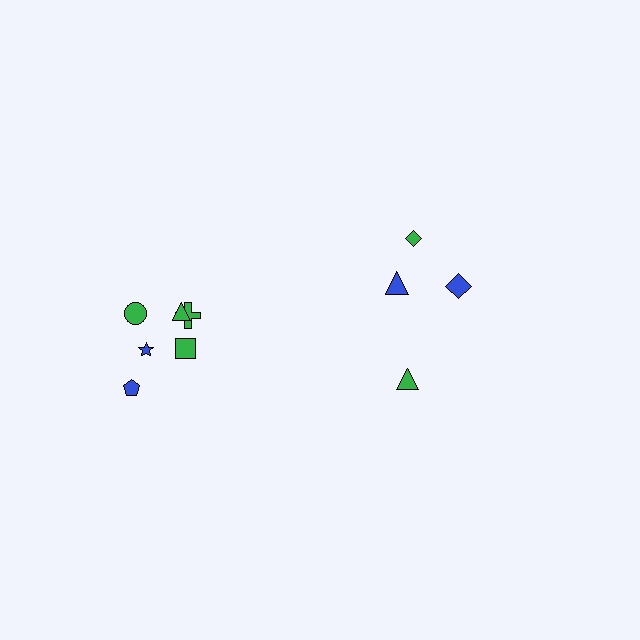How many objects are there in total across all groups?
There are 10 objects.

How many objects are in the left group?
There are 6 objects.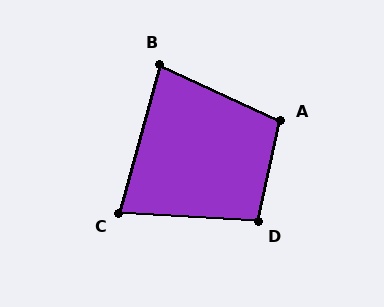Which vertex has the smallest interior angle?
C, at approximately 78 degrees.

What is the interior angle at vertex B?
Approximately 81 degrees (acute).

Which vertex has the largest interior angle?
A, at approximately 102 degrees.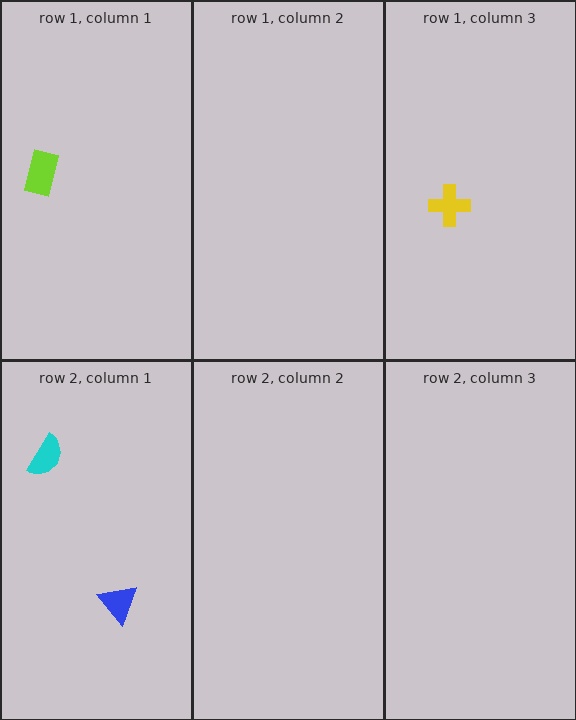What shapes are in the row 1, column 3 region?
The yellow cross.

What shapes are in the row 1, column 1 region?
The lime rectangle.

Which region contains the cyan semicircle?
The row 2, column 1 region.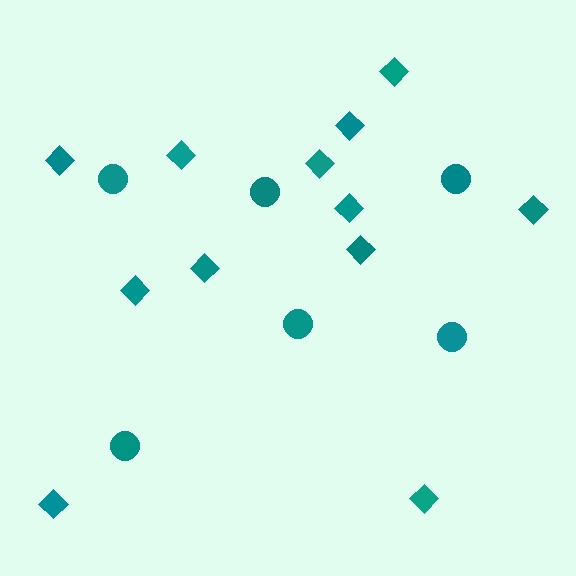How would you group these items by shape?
There are 2 groups: one group of circles (6) and one group of diamonds (12).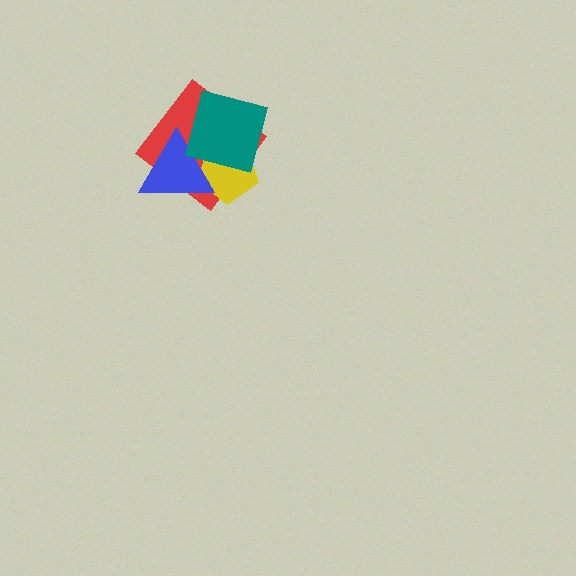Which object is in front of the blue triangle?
The teal square is in front of the blue triangle.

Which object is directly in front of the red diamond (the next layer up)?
The yellow pentagon is directly in front of the red diamond.